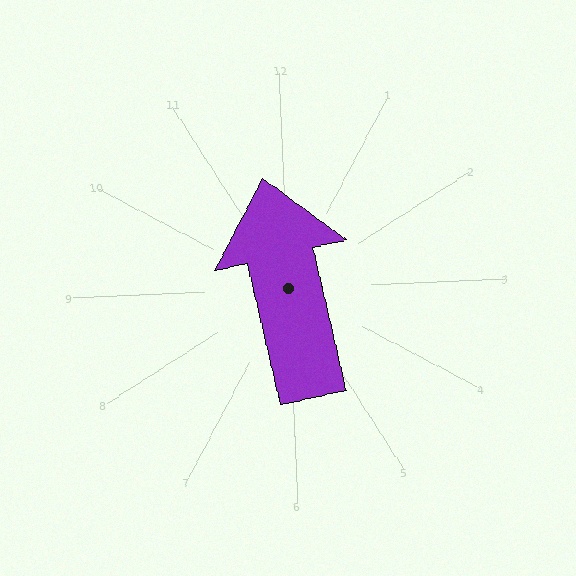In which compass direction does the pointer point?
North.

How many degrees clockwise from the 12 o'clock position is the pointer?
Approximately 349 degrees.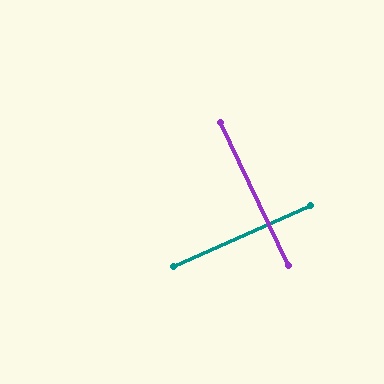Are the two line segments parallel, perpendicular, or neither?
Perpendicular — they meet at approximately 89°.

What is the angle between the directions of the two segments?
Approximately 89 degrees.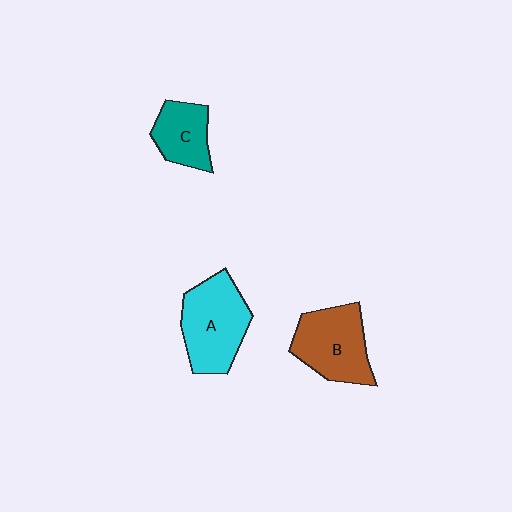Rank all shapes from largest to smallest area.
From largest to smallest: A (cyan), B (brown), C (teal).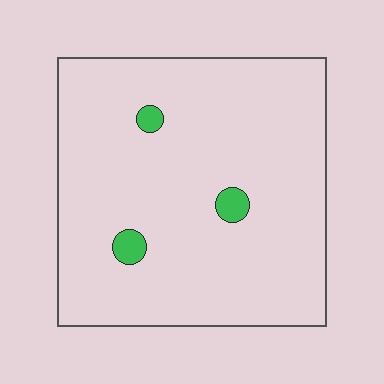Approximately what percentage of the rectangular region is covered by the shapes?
Approximately 5%.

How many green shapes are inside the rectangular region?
3.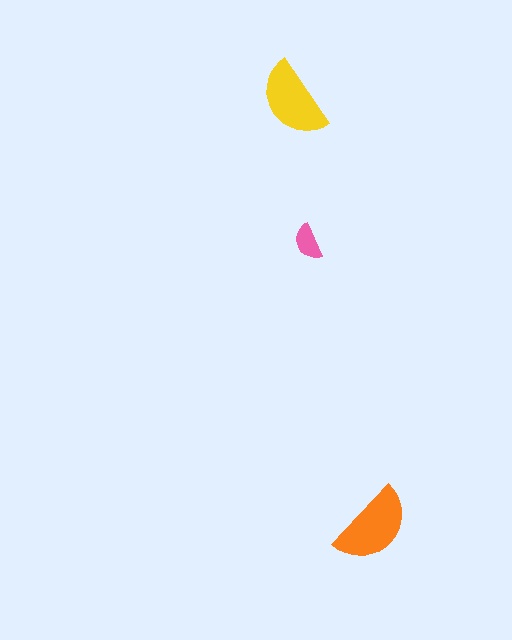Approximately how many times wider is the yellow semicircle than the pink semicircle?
About 2 times wider.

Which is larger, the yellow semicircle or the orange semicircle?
The orange one.